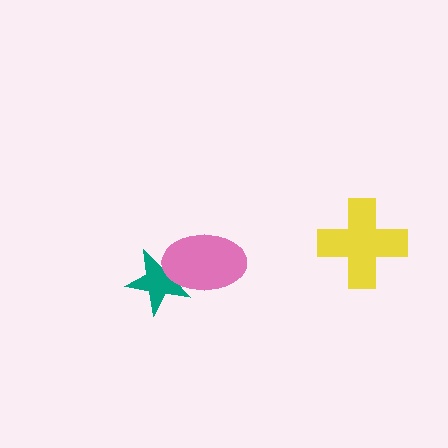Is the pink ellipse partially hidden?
No, no other shape covers it.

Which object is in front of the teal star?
The pink ellipse is in front of the teal star.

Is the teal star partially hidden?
Yes, it is partially covered by another shape.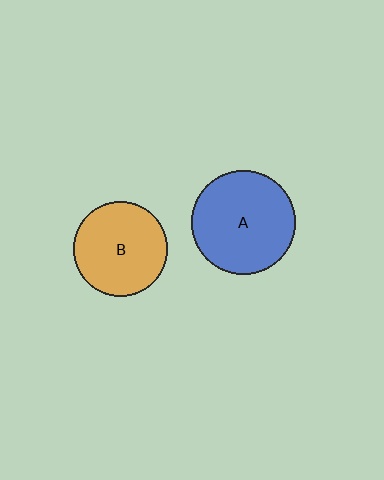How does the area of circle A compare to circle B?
Approximately 1.2 times.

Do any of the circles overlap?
No, none of the circles overlap.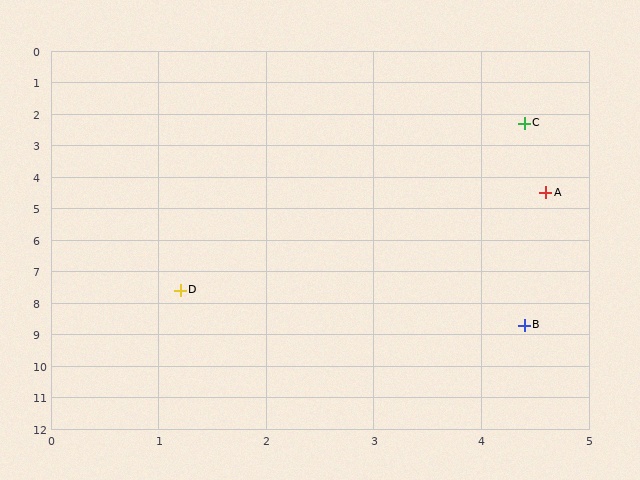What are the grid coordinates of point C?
Point C is at approximately (4.4, 2.3).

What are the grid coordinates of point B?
Point B is at approximately (4.4, 8.7).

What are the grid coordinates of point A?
Point A is at approximately (4.6, 4.5).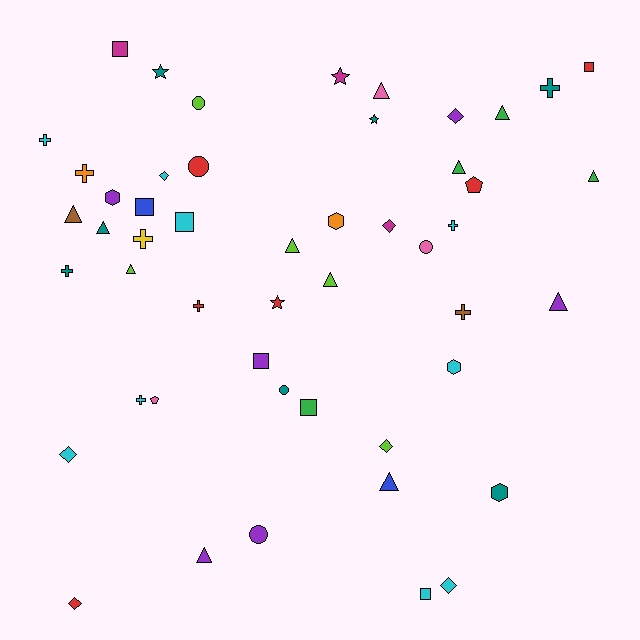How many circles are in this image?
There are 5 circles.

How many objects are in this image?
There are 50 objects.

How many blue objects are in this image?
There are 2 blue objects.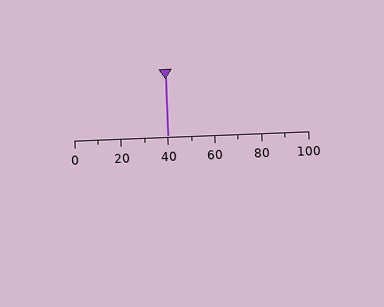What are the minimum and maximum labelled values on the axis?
The axis runs from 0 to 100.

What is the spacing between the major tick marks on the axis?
The major ticks are spaced 20 apart.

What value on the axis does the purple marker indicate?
The marker indicates approximately 40.